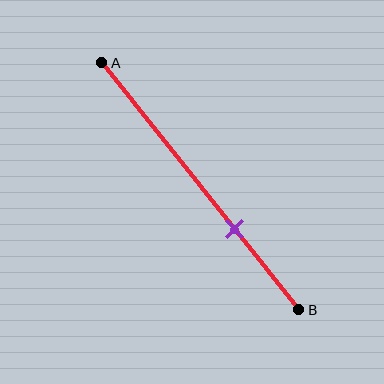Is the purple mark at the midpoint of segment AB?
No, the mark is at about 65% from A, not at the 50% midpoint.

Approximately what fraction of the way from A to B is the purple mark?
The purple mark is approximately 65% of the way from A to B.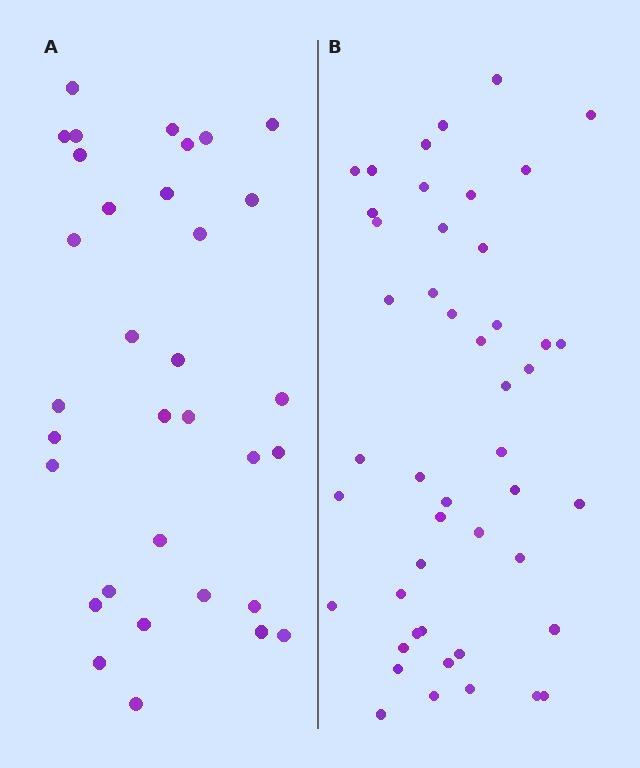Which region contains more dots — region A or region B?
Region B (the right region) has more dots.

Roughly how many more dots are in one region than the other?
Region B has approximately 15 more dots than region A.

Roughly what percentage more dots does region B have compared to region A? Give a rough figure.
About 40% more.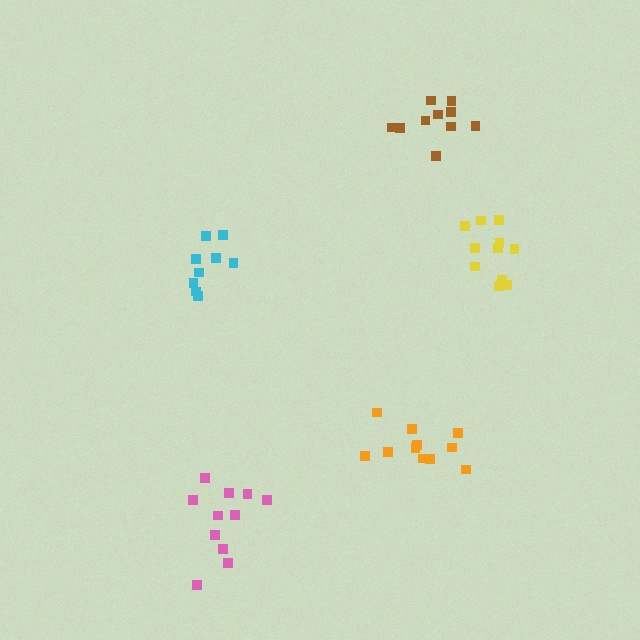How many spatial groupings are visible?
There are 5 spatial groupings.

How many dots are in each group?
Group 1: 11 dots, Group 2: 11 dots, Group 3: 9 dots, Group 4: 10 dots, Group 5: 11 dots (52 total).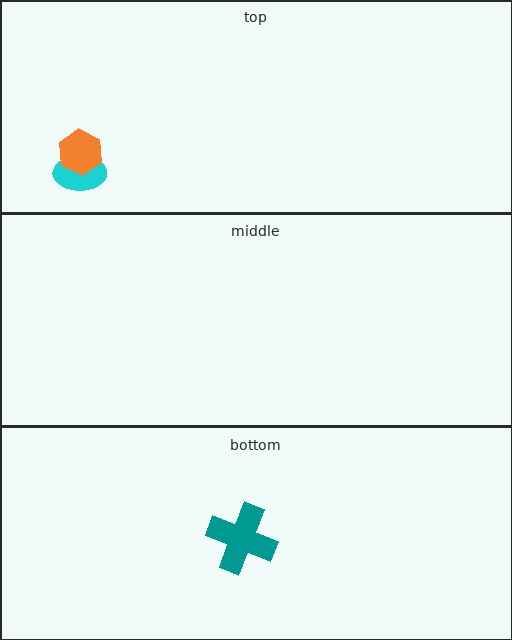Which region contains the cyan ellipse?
The top region.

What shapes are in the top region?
The cyan ellipse, the orange hexagon.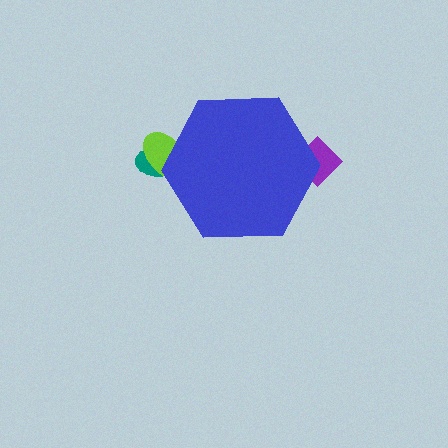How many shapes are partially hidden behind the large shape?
3 shapes are partially hidden.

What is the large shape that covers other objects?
A blue hexagon.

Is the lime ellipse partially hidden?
Yes, the lime ellipse is partially hidden behind the blue hexagon.